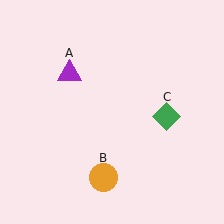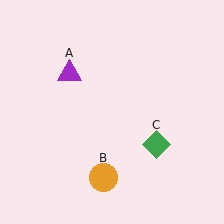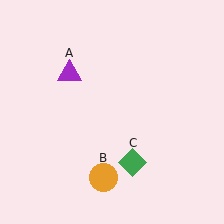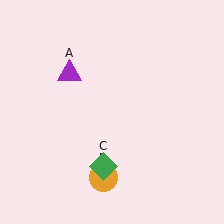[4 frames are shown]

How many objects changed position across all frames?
1 object changed position: green diamond (object C).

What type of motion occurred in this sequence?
The green diamond (object C) rotated clockwise around the center of the scene.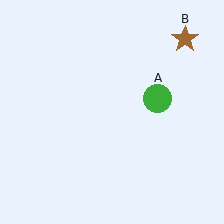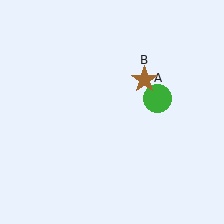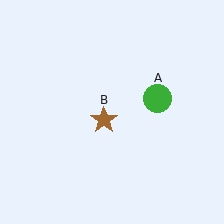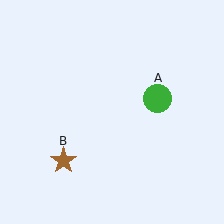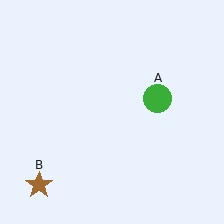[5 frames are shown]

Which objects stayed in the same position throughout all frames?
Green circle (object A) remained stationary.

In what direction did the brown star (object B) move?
The brown star (object B) moved down and to the left.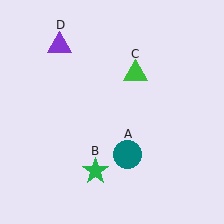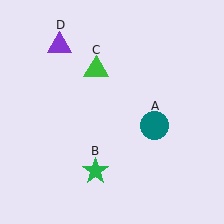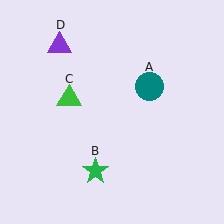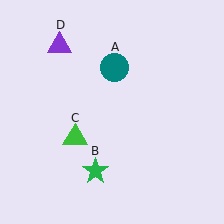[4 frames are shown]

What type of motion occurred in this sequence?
The teal circle (object A), green triangle (object C) rotated counterclockwise around the center of the scene.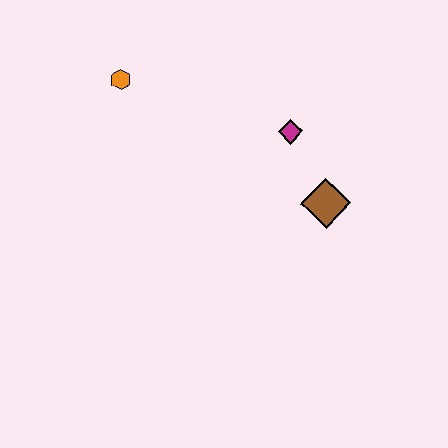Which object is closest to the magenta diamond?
The brown diamond is closest to the magenta diamond.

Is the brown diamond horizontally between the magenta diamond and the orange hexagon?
No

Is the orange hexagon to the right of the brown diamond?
No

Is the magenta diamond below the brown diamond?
No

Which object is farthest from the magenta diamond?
The orange hexagon is farthest from the magenta diamond.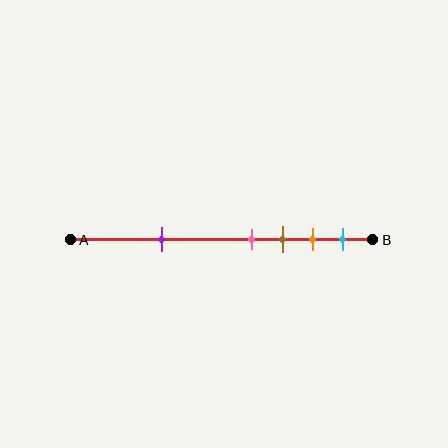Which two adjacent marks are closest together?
The pink and brown marks are the closest adjacent pair.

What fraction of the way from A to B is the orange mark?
The orange mark is approximately 80% (0.8) of the way from A to B.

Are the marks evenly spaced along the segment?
No, the marks are not evenly spaced.